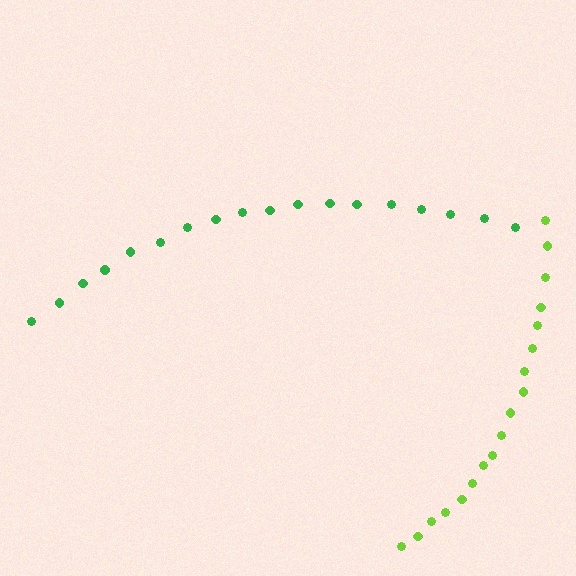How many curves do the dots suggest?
There are 2 distinct paths.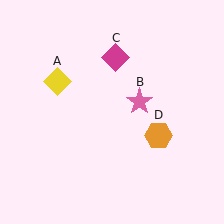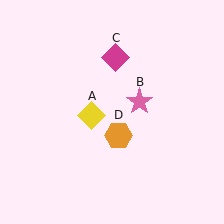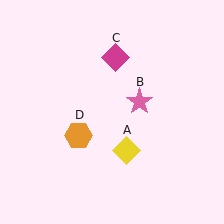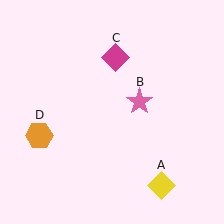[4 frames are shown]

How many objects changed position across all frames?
2 objects changed position: yellow diamond (object A), orange hexagon (object D).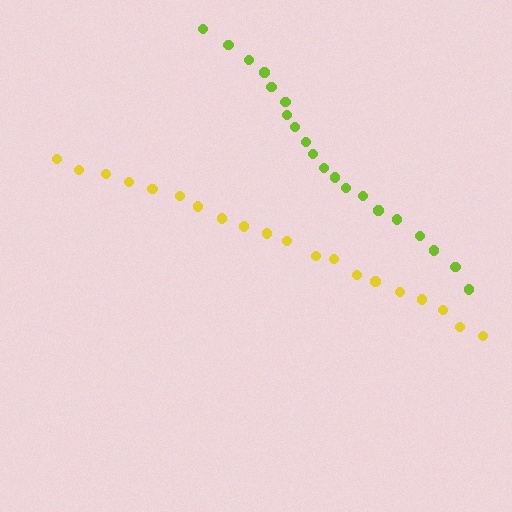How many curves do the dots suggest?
There are 2 distinct paths.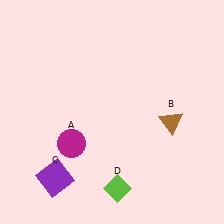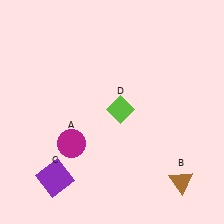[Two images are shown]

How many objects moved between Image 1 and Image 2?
2 objects moved between the two images.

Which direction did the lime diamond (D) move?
The lime diamond (D) moved up.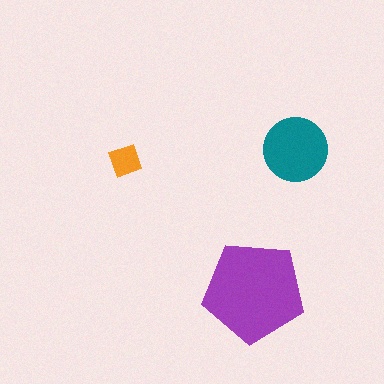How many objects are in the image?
There are 3 objects in the image.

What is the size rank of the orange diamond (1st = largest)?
3rd.